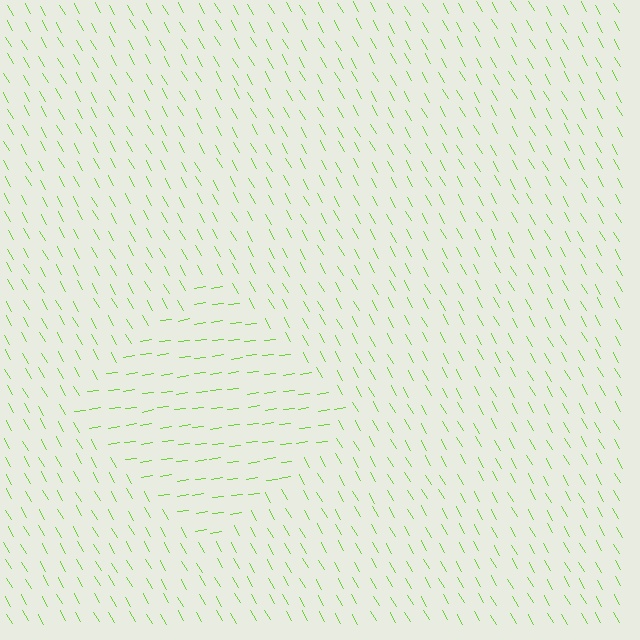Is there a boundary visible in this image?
Yes, there is a texture boundary formed by a change in line orientation.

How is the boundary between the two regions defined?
The boundary is defined purely by a change in line orientation (approximately 68 degrees difference). All lines are the same color and thickness.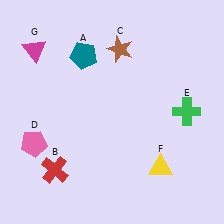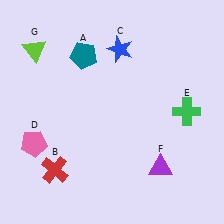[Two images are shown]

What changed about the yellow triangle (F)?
In Image 1, F is yellow. In Image 2, it changed to purple.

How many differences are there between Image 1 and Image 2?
There are 3 differences between the two images.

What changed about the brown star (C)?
In Image 1, C is brown. In Image 2, it changed to blue.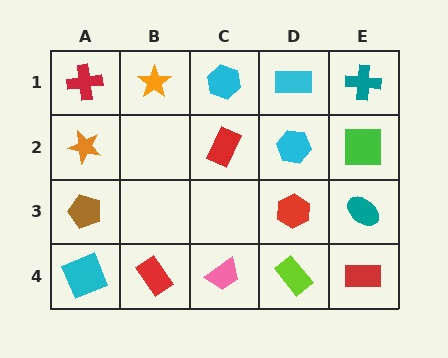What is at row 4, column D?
A lime rectangle.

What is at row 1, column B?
An orange star.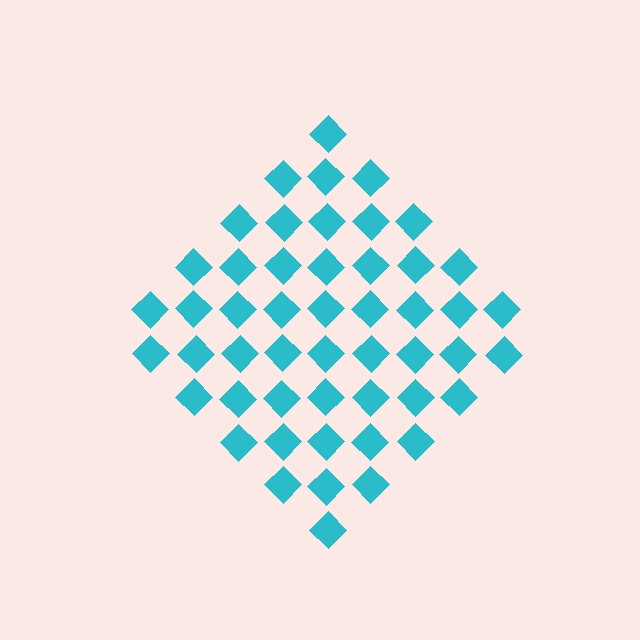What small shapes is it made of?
It is made of small diamonds.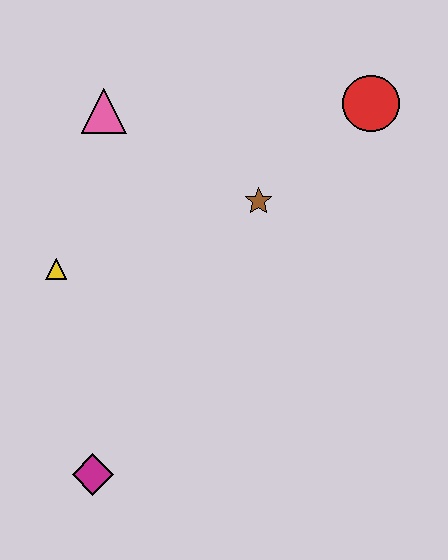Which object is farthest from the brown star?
The magenta diamond is farthest from the brown star.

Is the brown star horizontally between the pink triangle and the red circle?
Yes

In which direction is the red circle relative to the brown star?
The red circle is to the right of the brown star.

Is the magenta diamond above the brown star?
No